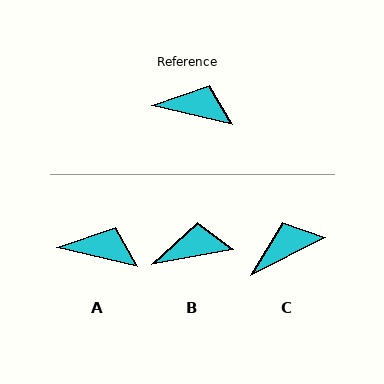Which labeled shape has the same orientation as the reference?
A.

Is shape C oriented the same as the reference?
No, it is off by about 40 degrees.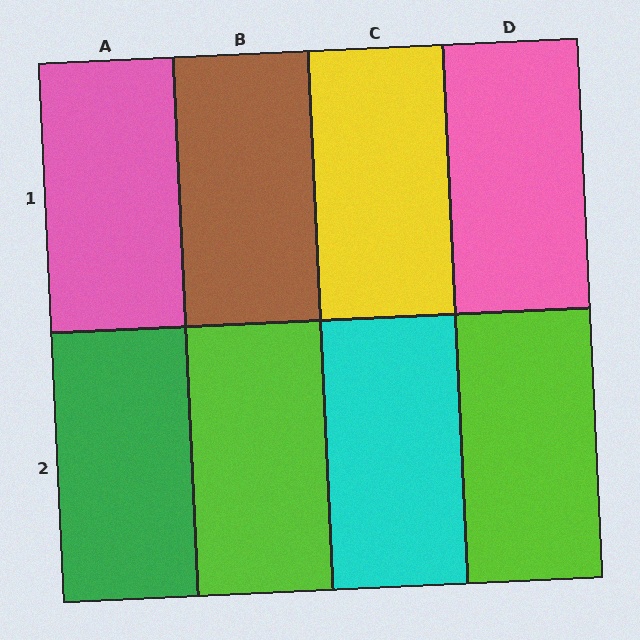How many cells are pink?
2 cells are pink.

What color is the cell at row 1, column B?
Brown.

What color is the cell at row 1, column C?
Yellow.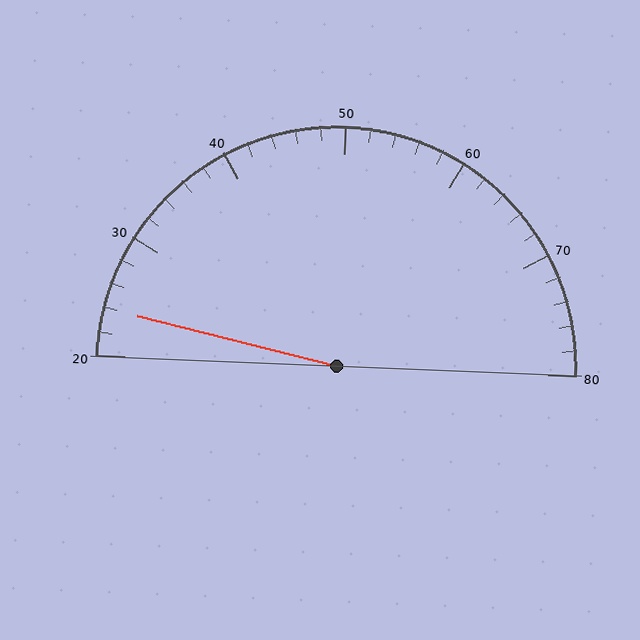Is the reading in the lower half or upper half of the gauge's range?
The reading is in the lower half of the range (20 to 80).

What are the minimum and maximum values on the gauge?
The gauge ranges from 20 to 80.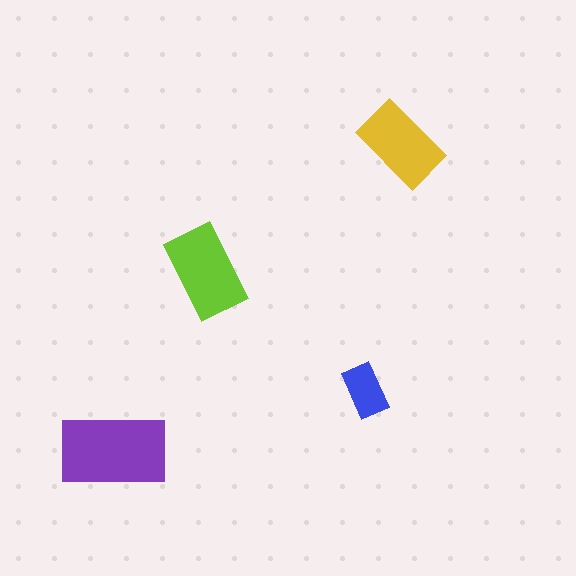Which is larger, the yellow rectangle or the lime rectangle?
The lime one.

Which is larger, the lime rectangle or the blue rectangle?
The lime one.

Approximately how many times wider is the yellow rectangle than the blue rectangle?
About 1.5 times wider.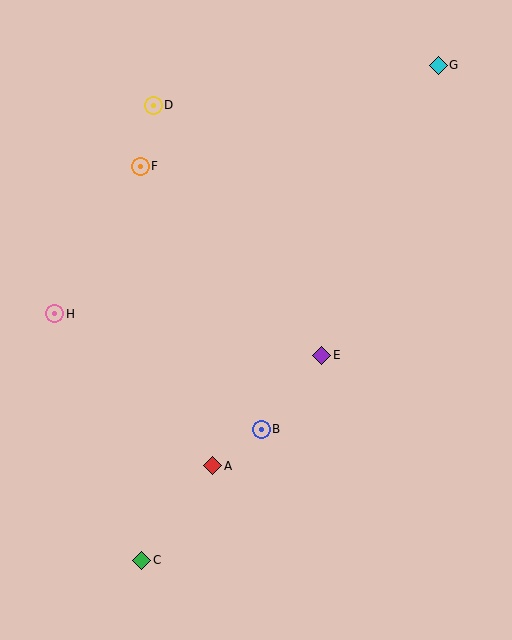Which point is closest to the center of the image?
Point E at (322, 355) is closest to the center.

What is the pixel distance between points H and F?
The distance between H and F is 171 pixels.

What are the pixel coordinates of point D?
Point D is at (153, 105).